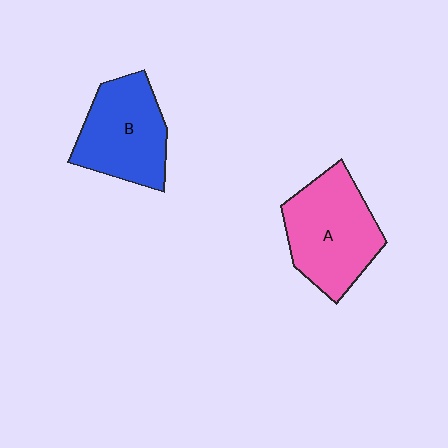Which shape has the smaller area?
Shape B (blue).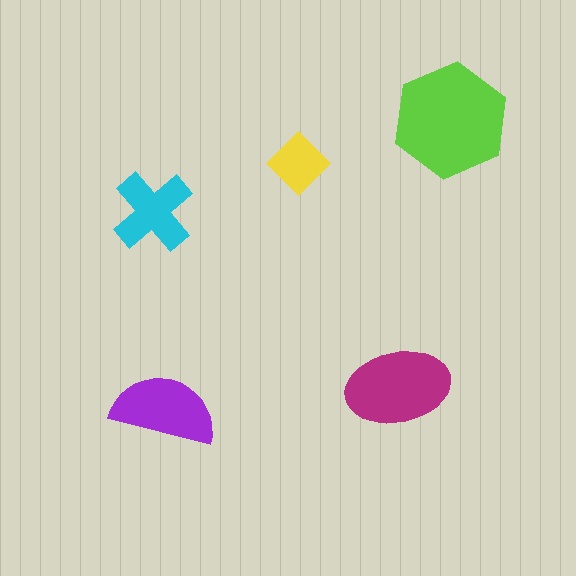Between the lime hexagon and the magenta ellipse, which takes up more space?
The lime hexagon.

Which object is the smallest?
The yellow diamond.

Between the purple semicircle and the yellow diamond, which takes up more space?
The purple semicircle.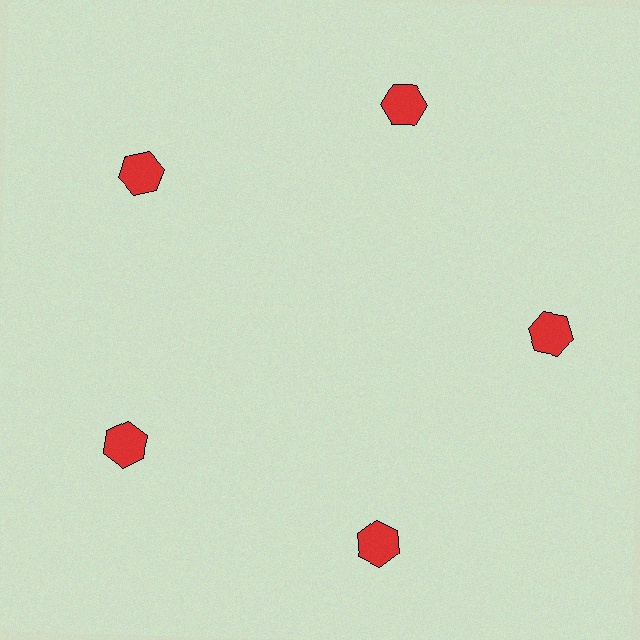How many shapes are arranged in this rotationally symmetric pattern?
There are 5 shapes, arranged in 5 groups of 1.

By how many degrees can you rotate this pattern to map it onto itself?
The pattern maps onto itself every 72 degrees of rotation.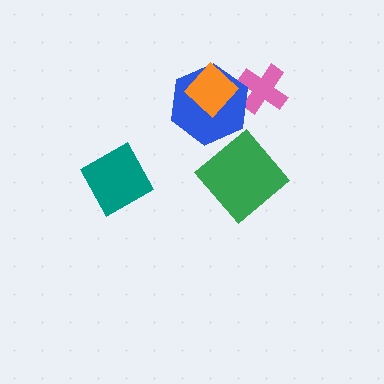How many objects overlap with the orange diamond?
1 object overlaps with the orange diamond.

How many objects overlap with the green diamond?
1 object overlaps with the green diamond.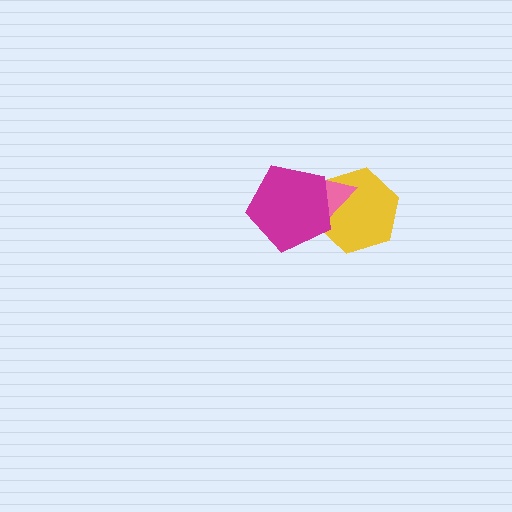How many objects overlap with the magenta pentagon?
2 objects overlap with the magenta pentagon.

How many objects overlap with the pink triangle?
2 objects overlap with the pink triangle.